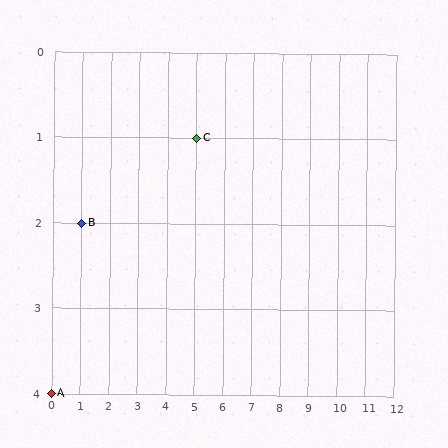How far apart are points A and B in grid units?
Points A and B are 1 column and 2 rows apart (about 2.2 grid units diagonally).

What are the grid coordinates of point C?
Point C is at grid coordinates (5, 1).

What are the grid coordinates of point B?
Point B is at grid coordinates (1, 2).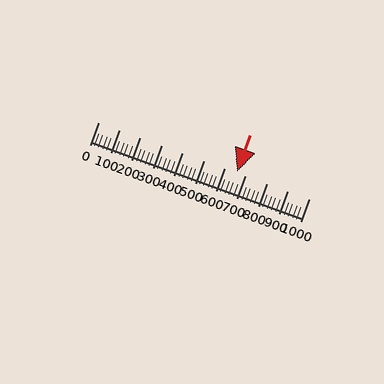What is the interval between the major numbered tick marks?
The major tick marks are spaced 100 units apart.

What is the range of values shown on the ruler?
The ruler shows values from 0 to 1000.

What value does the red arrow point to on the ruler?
The red arrow points to approximately 660.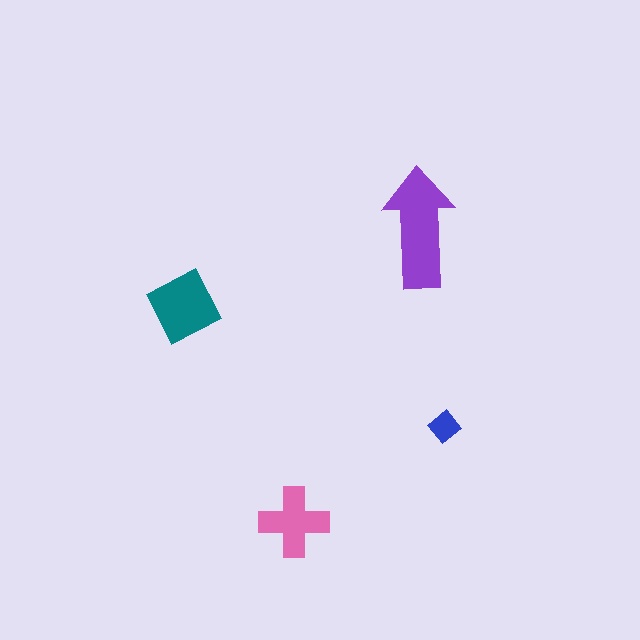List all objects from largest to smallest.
The purple arrow, the teal square, the pink cross, the blue diamond.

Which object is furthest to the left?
The teal square is leftmost.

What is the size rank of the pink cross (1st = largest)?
3rd.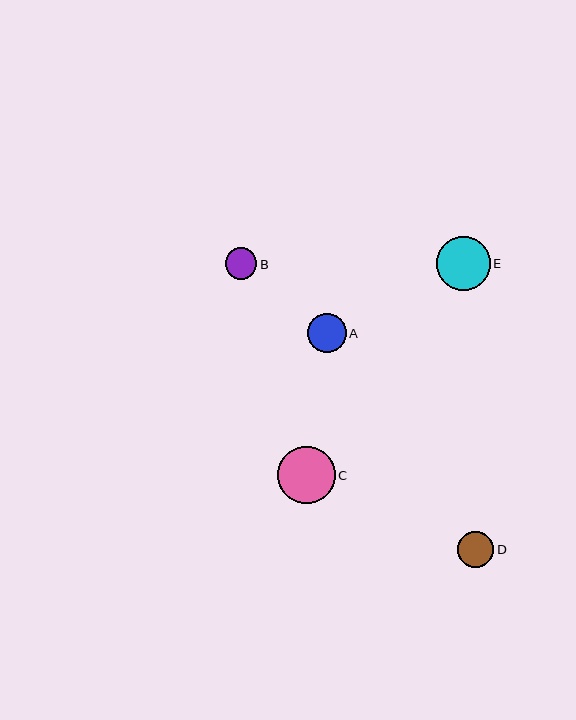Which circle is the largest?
Circle C is the largest with a size of approximately 57 pixels.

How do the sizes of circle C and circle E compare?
Circle C and circle E are approximately the same size.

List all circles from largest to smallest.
From largest to smallest: C, E, A, D, B.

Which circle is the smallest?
Circle B is the smallest with a size of approximately 32 pixels.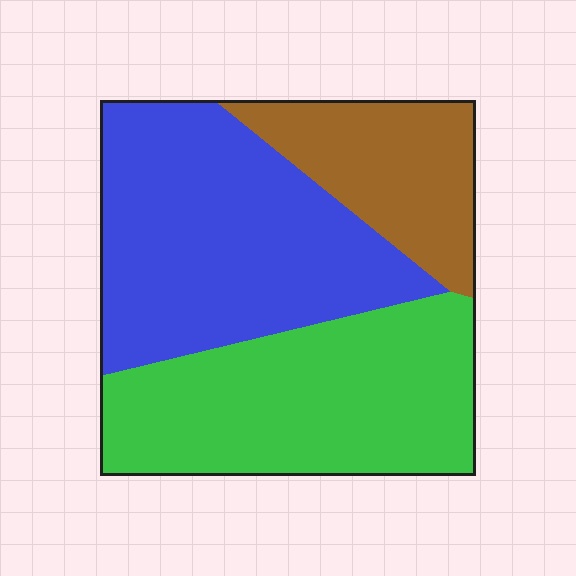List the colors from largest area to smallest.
From largest to smallest: blue, green, brown.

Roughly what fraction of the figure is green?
Green covers 39% of the figure.